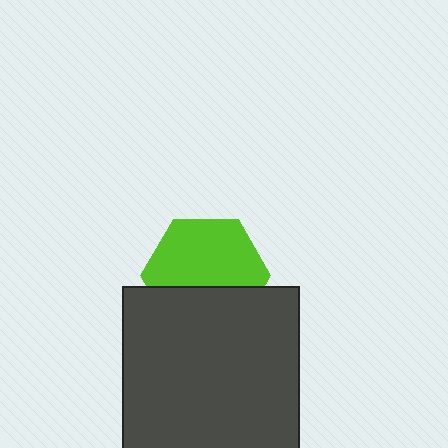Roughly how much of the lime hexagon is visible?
About half of it is visible (roughly 60%).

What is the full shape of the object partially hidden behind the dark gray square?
The partially hidden object is a lime hexagon.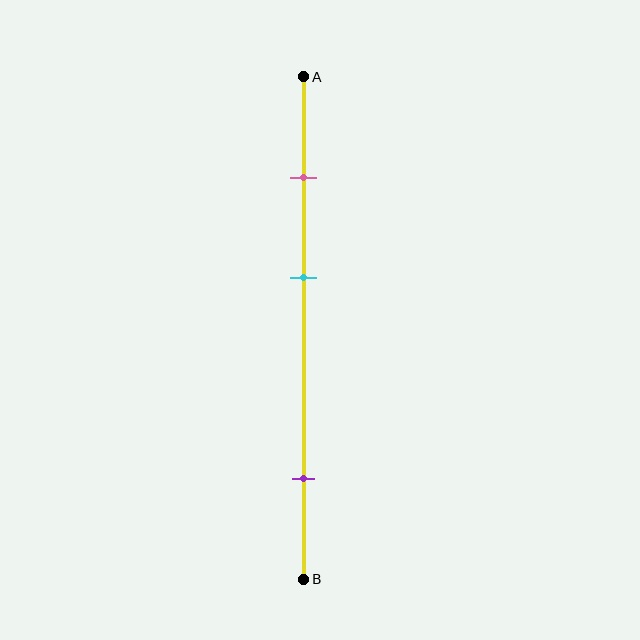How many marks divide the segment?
There are 3 marks dividing the segment.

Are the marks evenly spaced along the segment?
No, the marks are not evenly spaced.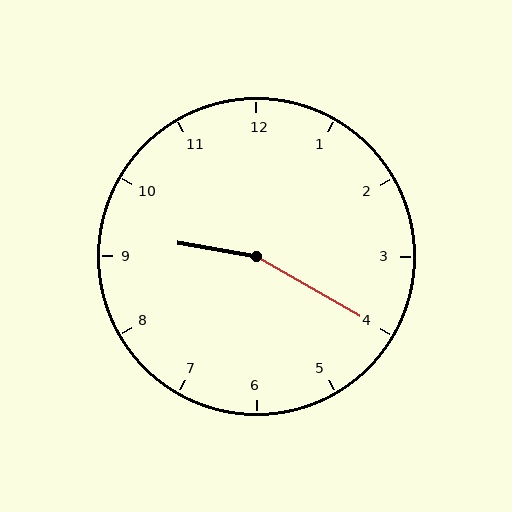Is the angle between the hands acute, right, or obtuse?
It is obtuse.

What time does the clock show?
9:20.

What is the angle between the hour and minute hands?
Approximately 160 degrees.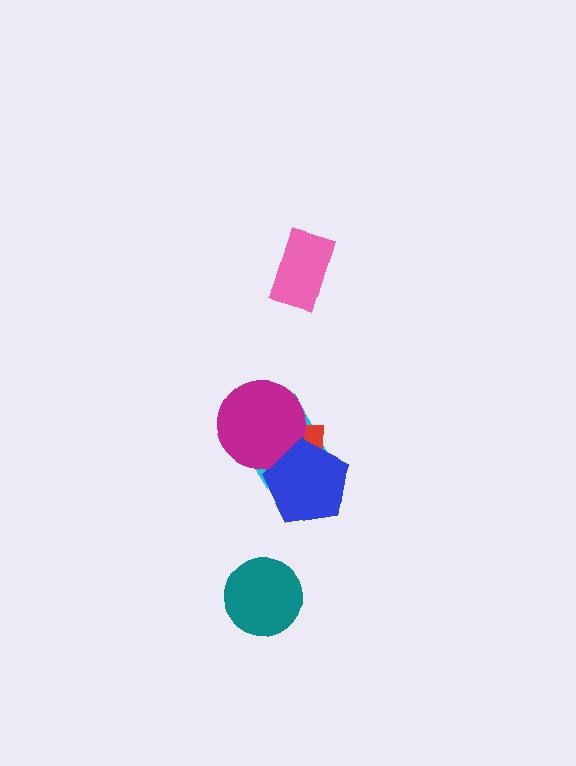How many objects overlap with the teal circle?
0 objects overlap with the teal circle.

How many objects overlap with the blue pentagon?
3 objects overlap with the blue pentagon.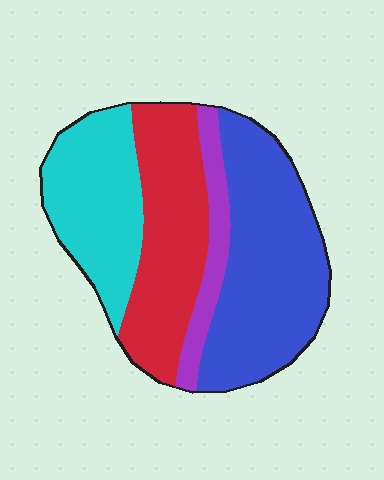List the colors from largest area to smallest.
From largest to smallest: blue, red, cyan, purple.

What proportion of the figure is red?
Red covers roughly 30% of the figure.